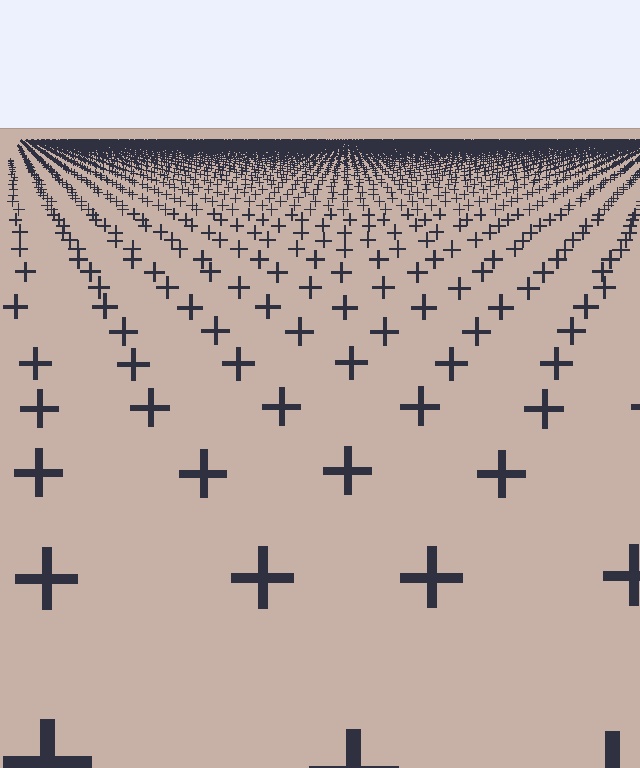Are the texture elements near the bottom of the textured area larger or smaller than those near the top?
Larger. Near the bottom, elements are closer to the viewer and appear at a bigger on-screen size.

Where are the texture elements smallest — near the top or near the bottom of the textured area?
Near the top.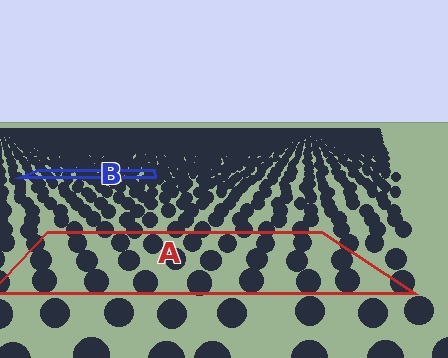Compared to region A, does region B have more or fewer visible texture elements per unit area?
Region B has more texture elements per unit area — they are packed more densely because it is farther away.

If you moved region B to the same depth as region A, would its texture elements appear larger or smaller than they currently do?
They would appear larger. At a closer depth, the same texture elements are projected at a bigger on-screen size.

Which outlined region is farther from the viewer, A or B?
Region B is farther from the viewer — the texture elements inside it appear smaller and more densely packed.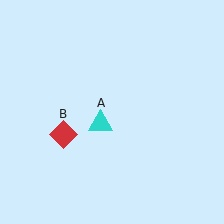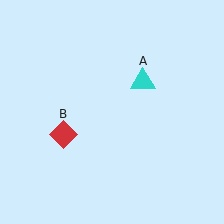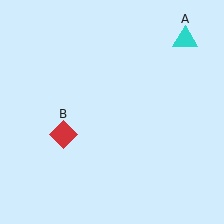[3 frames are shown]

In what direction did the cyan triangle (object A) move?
The cyan triangle (object A) moved up and to the right.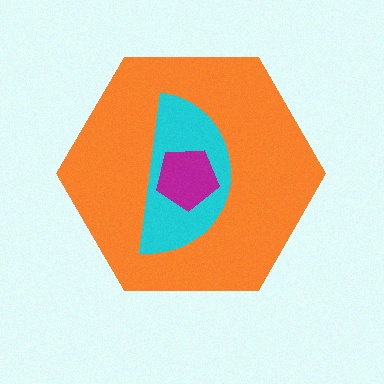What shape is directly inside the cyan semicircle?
The magenta pentagon.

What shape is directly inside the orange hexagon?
The cyan semicircle.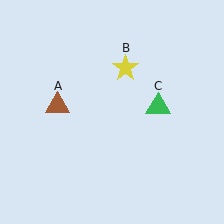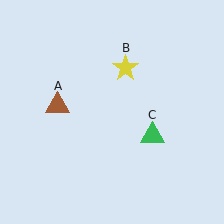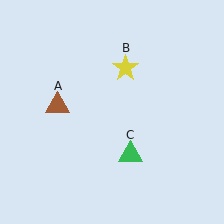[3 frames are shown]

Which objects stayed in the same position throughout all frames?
Brown triangle (object A) and yellow star (object B) remained stationary.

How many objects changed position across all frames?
1 object changed position: green triangle (object C).